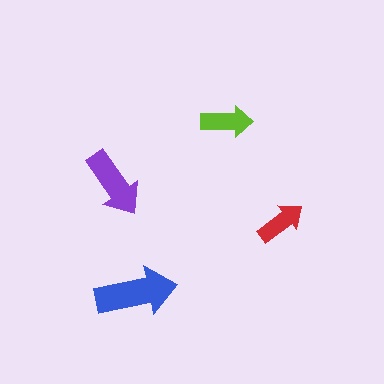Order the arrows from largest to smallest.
the blue one, the purple one, the lime one, the red one.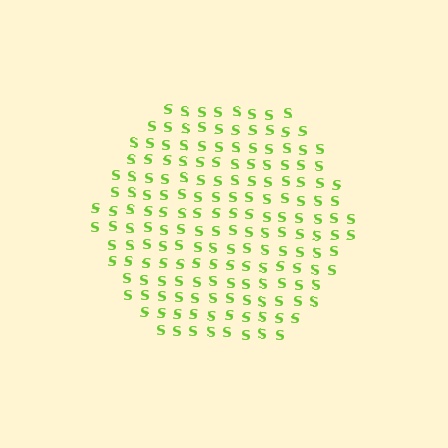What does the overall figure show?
The overall figure shows a hexagon.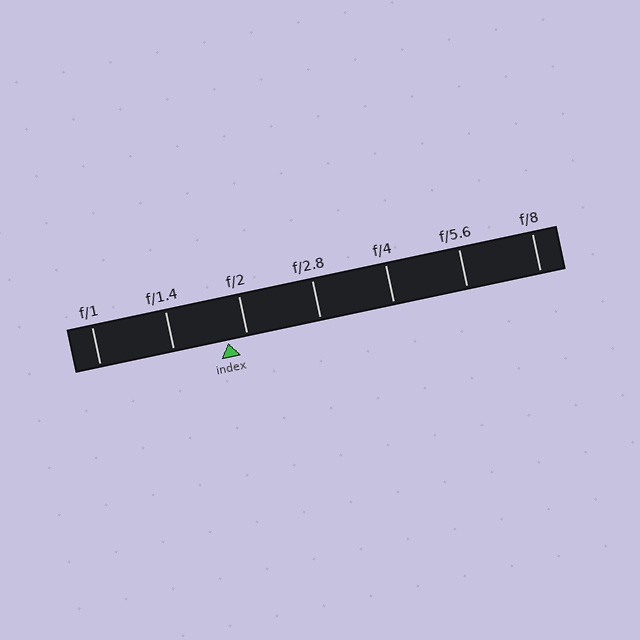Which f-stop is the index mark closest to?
The index mark is closest to f/2.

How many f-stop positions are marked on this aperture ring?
There are 7 f-stop positions marked.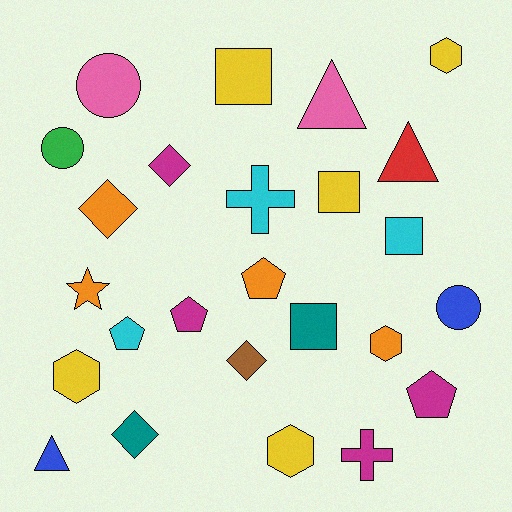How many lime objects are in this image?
There are no lime objects.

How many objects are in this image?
There are 25 objects.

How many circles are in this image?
There are 3 circles.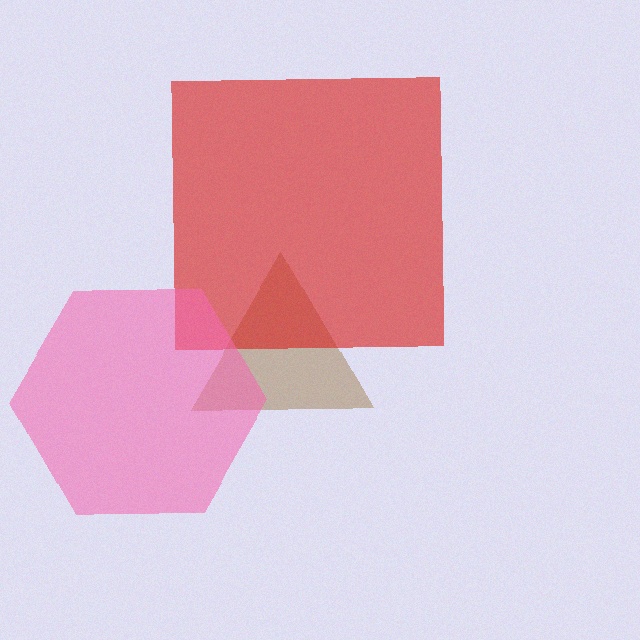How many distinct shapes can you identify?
There are 3 distinct shapes: a brown triangle, a red square, a pink hexagon.